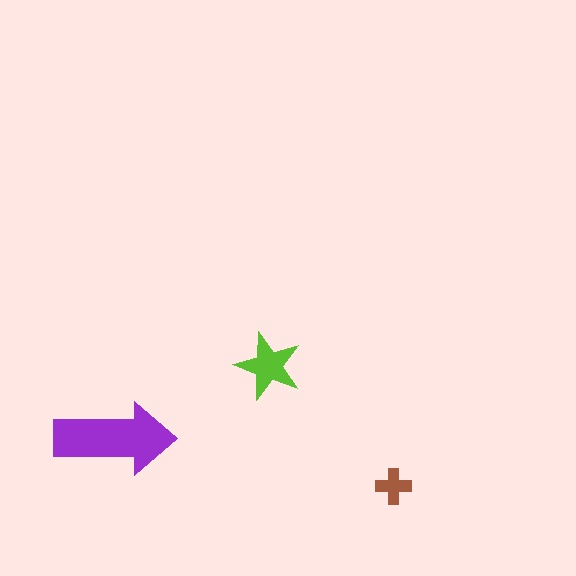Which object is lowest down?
The brown cross is bottommost.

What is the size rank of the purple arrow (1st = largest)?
1st.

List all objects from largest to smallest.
The purple arrow, the lime star, the brown cross.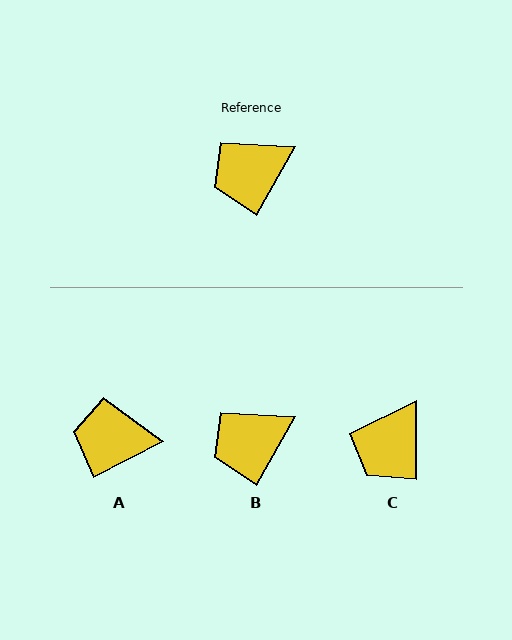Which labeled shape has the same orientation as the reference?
B.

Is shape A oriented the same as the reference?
No, it is off by about 33 degrees.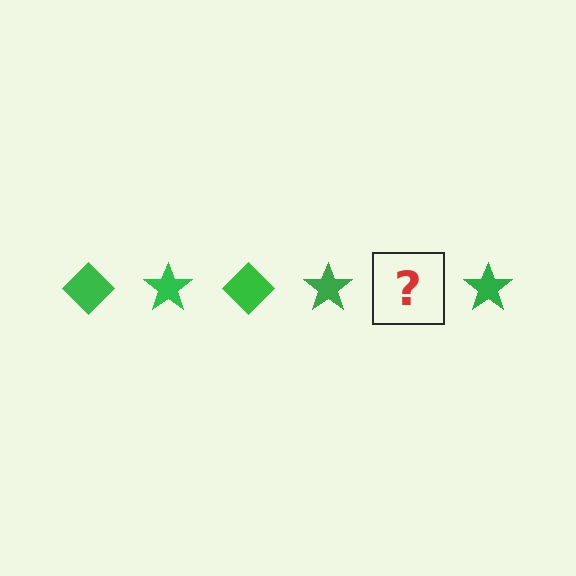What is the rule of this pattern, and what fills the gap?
The rule is that the pattern cycles through diamond, star shapes in green. The gap should be filled with a green diamond.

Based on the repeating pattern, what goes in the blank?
The blank should be a green diamond.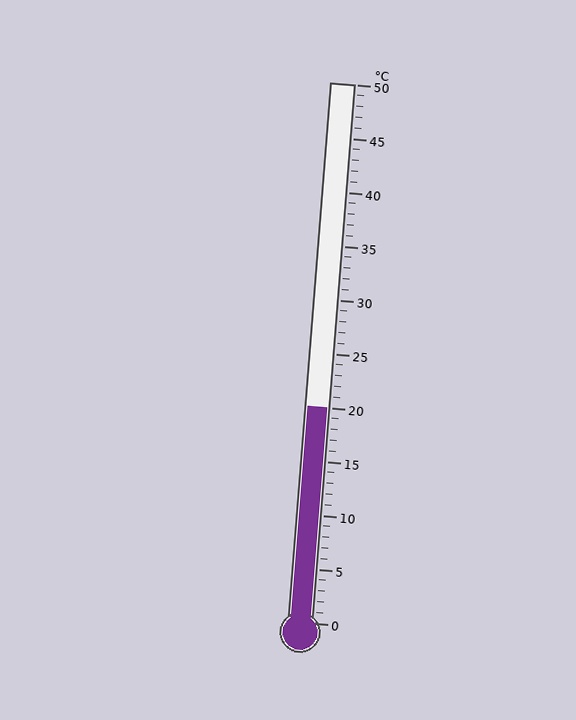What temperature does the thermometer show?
The thermometer shows approximately 20°C.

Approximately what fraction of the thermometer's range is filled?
The thermometer is filled to approximately 40% of its range.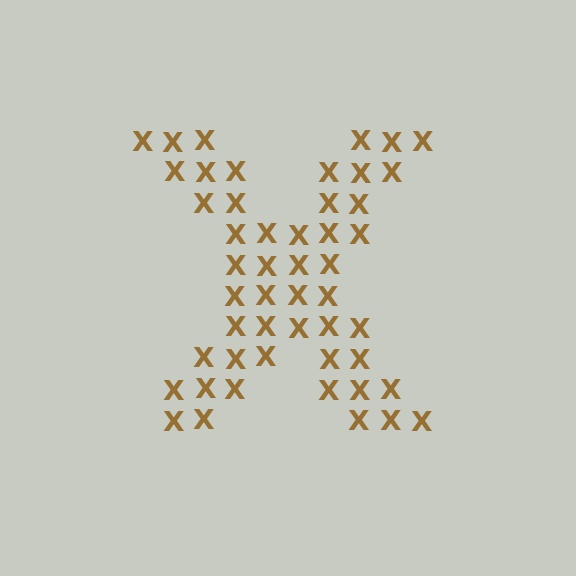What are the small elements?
The small elements are letter X's.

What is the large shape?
The large shape is the letter X.